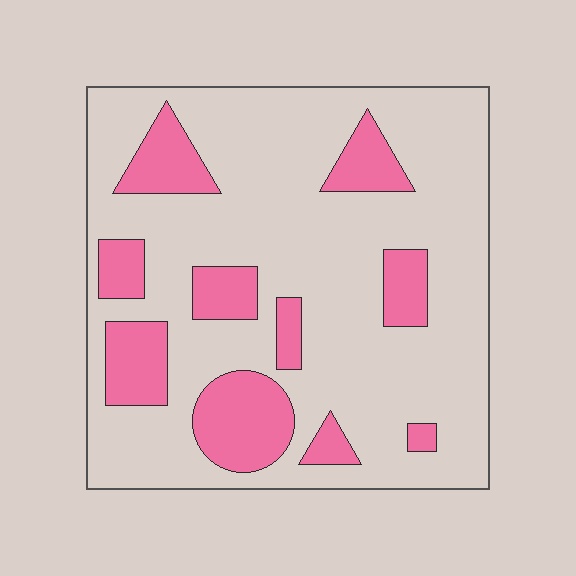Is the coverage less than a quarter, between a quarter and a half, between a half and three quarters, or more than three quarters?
Less than a quarter.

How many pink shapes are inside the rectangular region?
10.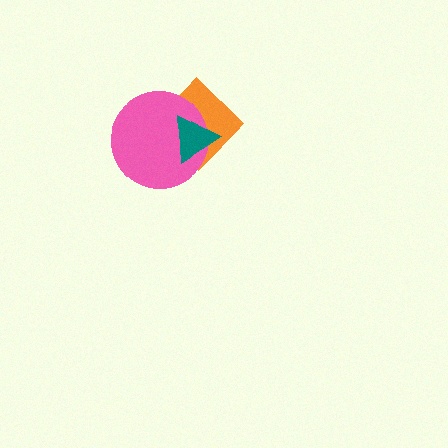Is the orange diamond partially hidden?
Yes, it is partially covered by another shape.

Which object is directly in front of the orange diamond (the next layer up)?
The pink circle is directly in front of the orange diamond.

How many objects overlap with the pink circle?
2 objects overlap with the pink circle.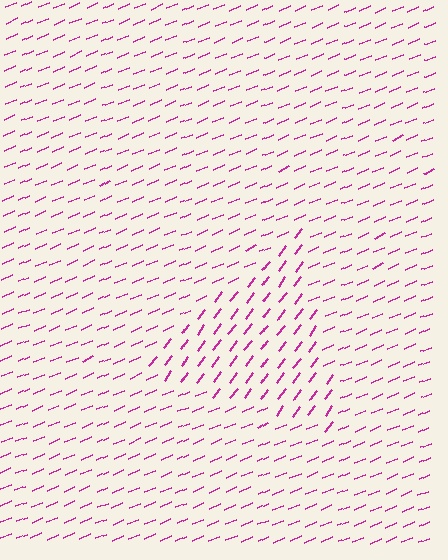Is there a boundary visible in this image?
Yes, there is a texture boundary formed by a change in line orientation.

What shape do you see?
I see a triangle.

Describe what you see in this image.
The image is filled with small magenta line segments. A triangle region in the image has lines oriented differently from the surrounding lines, creating a visible texture boundary.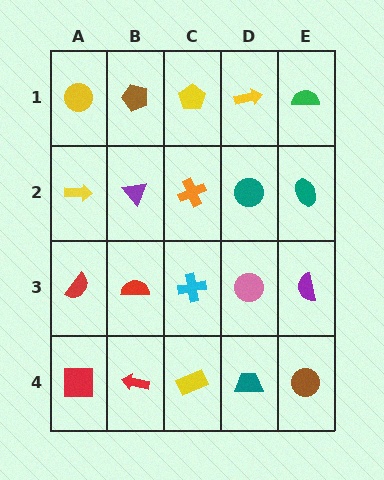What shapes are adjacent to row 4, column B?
A red semicircle (row 3, column B), a red square (row 4, column A), a yellow rectangle (row 4, column C).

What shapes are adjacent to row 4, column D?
A pink circle (row 3, column D), a yellow rectangle (row 4, column C), a brown circle (row 4, column E).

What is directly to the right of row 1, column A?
A brown pentagon.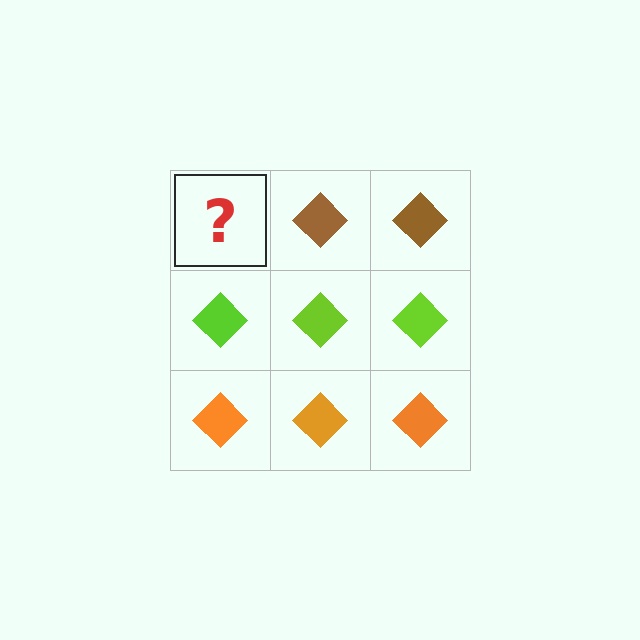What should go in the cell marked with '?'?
The missing cell should contain a brown diamond.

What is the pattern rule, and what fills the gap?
The rule is that each row has a consistent color. The gap should be filled with a brown diamond.